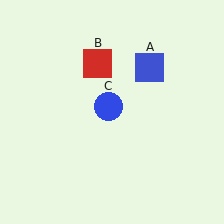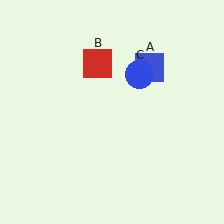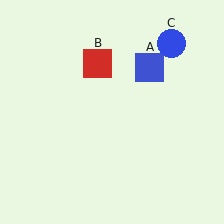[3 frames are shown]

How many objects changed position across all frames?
1 object changed position: blue circle (object C).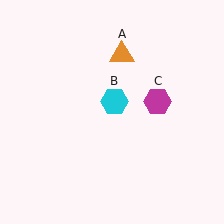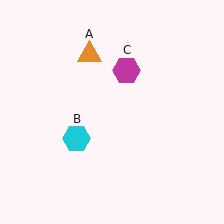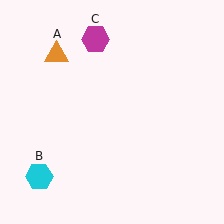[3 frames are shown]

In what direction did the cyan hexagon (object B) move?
The cyan hexagon (object B) moved down and to the left.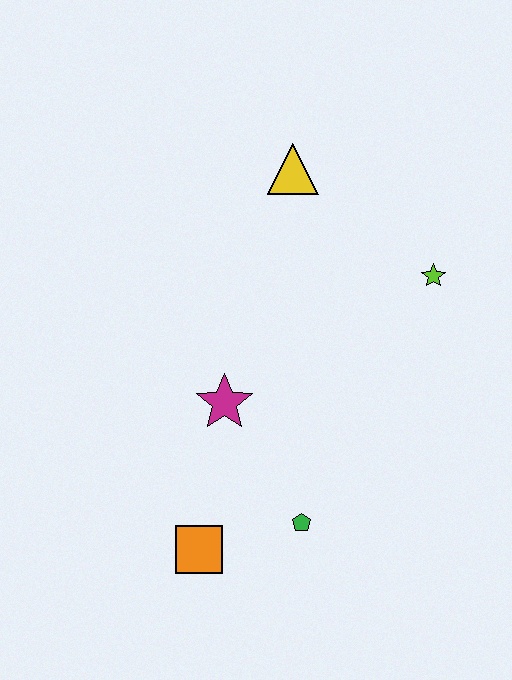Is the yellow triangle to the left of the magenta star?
No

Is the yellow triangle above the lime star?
Yes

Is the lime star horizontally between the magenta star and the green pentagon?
No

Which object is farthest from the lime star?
The orange square is farthest from the lime star.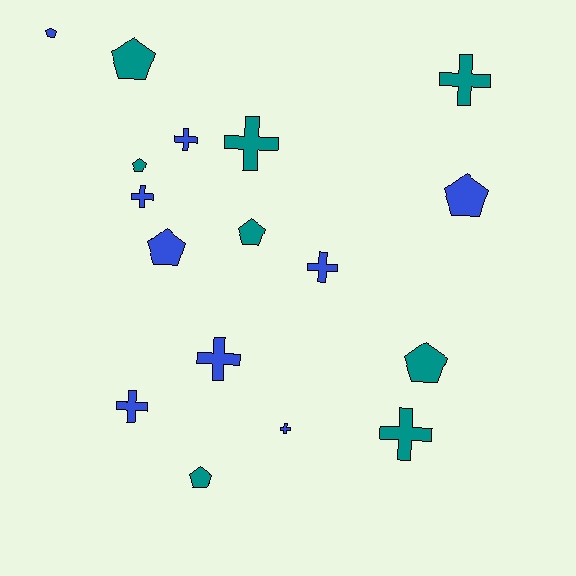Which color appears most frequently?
Blue, with 9 objects.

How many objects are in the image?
There are 17 objects.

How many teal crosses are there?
There are 3 teal crosses.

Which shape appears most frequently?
Cross, with 9 objects.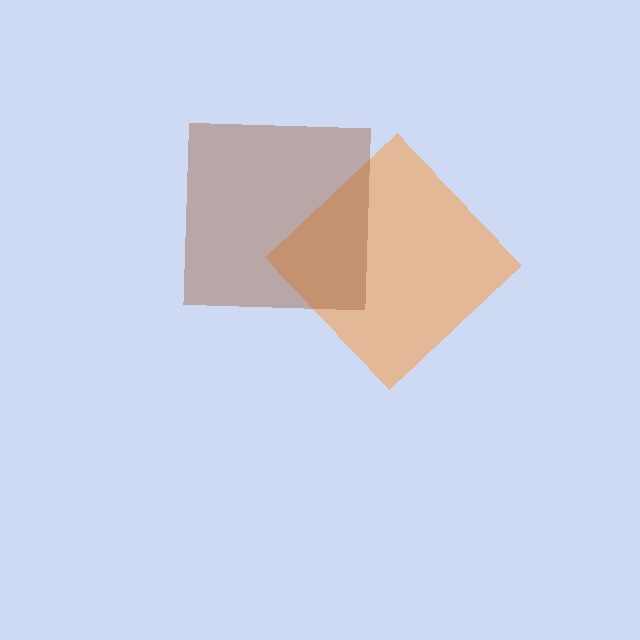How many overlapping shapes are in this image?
There are 2 overlapping shapes in the image.